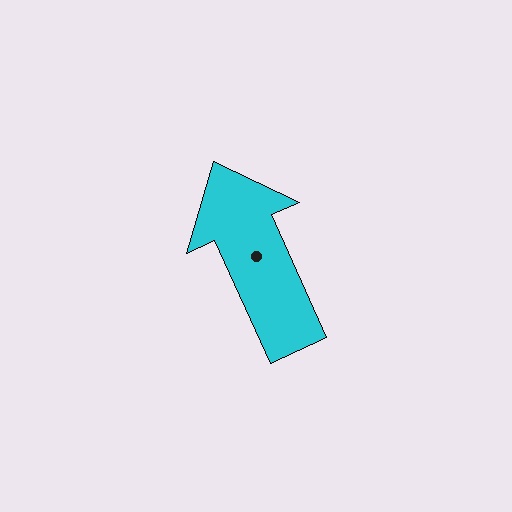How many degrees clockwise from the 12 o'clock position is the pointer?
Approximately 336 degrees.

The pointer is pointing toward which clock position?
Roughly 11 o'clock.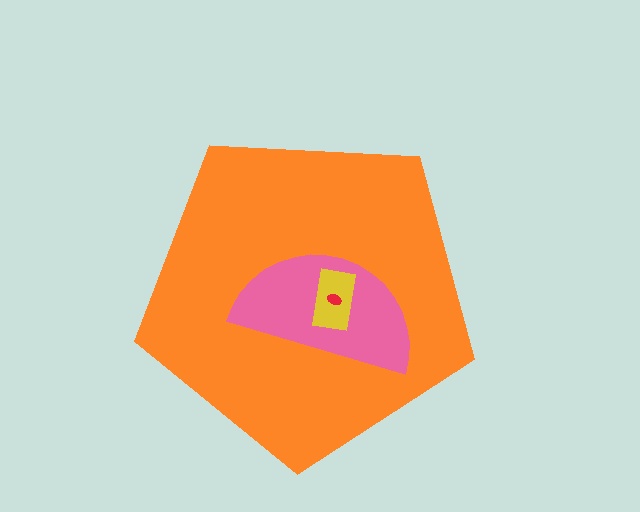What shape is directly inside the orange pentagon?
The pink semicircle.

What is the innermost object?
The red ellipse.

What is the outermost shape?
The orange pentagon.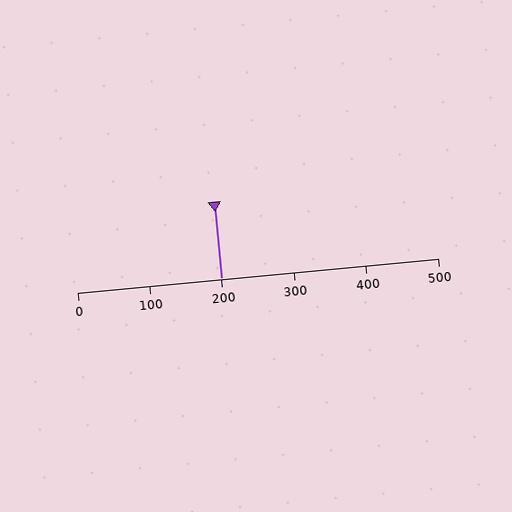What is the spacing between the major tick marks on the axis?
The major ticks are spaced 100 apart.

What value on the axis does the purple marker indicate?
The marker indicates approximately 200.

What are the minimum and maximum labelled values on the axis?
The axis runs from 0 to 500.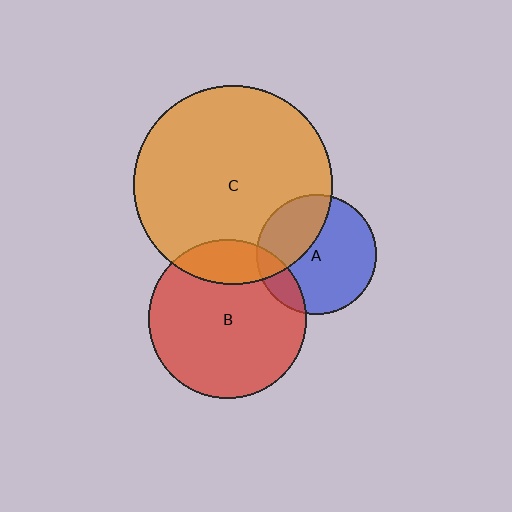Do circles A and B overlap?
Yes.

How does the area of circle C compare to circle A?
Approximately 2.8 times.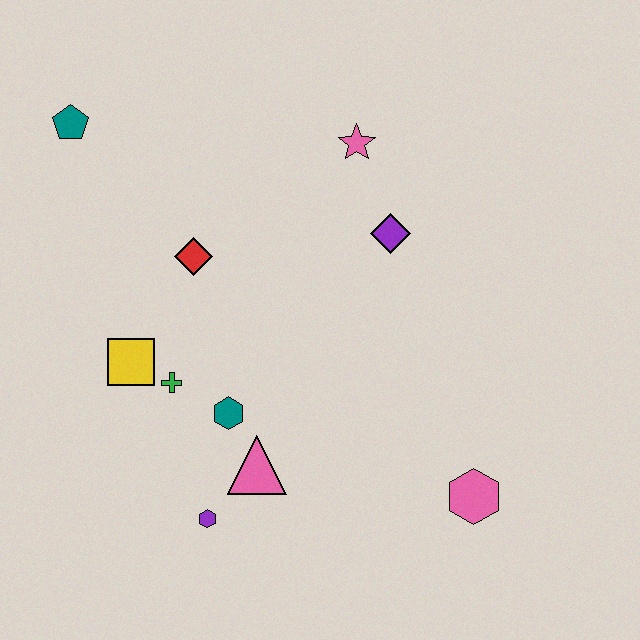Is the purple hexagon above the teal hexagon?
No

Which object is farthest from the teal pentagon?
The pink hexagon is farthest from the teal pentagon.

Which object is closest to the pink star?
The purple diamond is closest to the pink star.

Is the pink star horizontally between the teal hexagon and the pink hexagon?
Yes